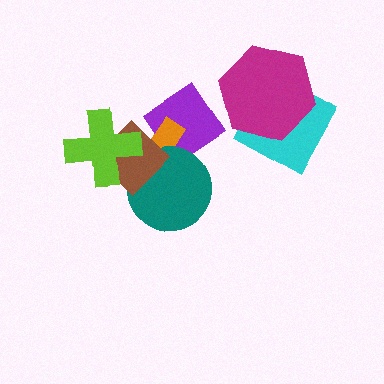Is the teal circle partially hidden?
Yes, it is partially covered by another shape.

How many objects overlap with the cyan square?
1 object overlaps with the cyan square.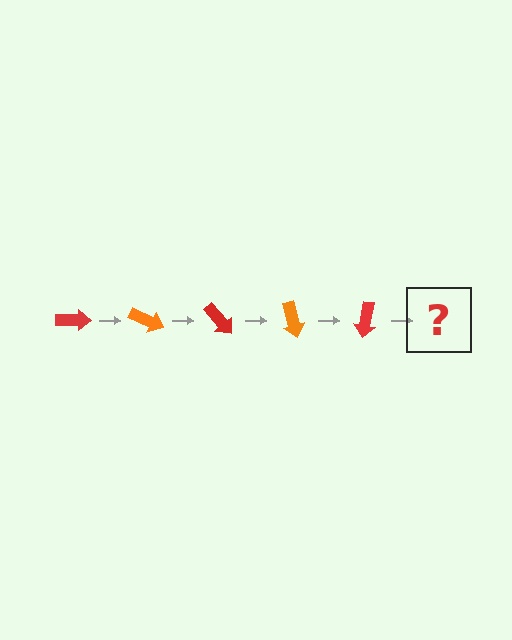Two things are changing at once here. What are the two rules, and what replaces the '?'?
The two rules are that it rotates 25 degrees each step and the color cycles through red and orange. The '?' should be an orange arrow, rotated 125 degrees from the start.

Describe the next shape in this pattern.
It should be an orange arrow, rotated 125 degrees from the start.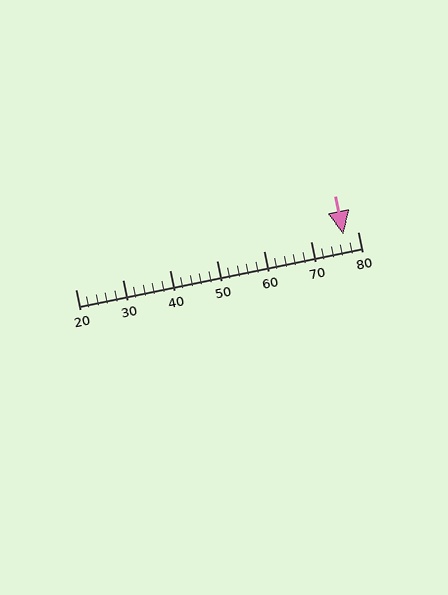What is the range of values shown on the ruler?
The ruler shows values from 20 to 80.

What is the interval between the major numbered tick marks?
The major tick marks are spaced 10 units apart.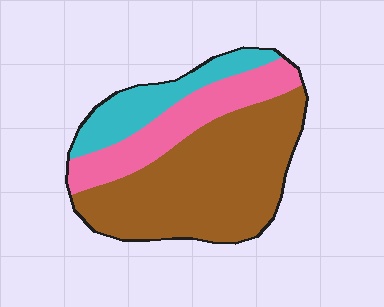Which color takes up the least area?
Cyan, at roughly 20%.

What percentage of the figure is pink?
Pink covers around 25% of the figure.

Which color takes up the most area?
Brown, at roughly 60%.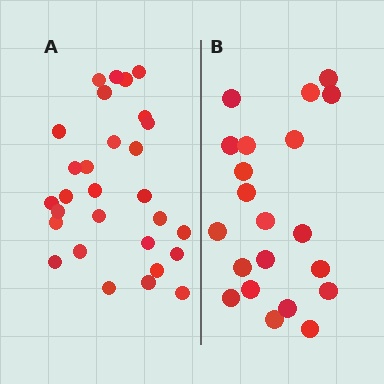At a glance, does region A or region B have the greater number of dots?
Region A (the left region) has more dots.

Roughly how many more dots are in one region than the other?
Region A has roughly 8 or so more dots than region B.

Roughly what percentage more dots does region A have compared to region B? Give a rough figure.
About 40% more.